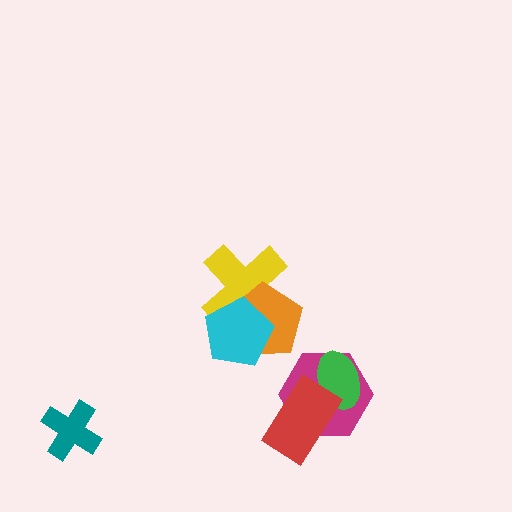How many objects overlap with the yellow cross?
2 objects overlap with the yellow cross.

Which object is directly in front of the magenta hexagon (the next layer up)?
The green ellipse is directly in front of the magenta hexagon.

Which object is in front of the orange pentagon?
The cyan pentagon is in front of the orange pentagon.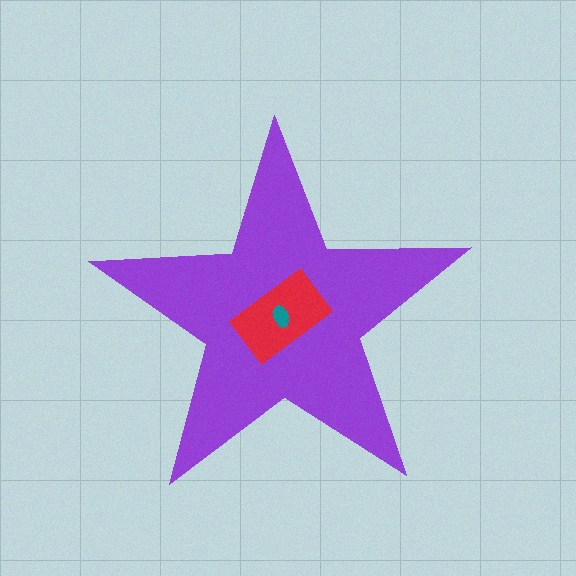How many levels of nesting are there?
3.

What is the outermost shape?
The purple star.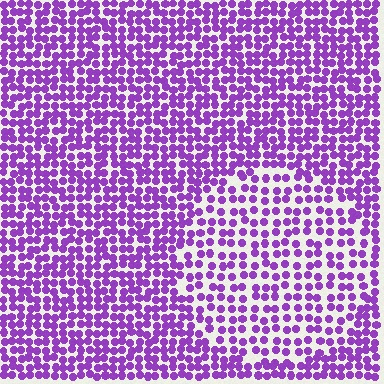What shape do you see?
I see a circle.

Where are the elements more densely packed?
The elements are more densely packed outside the circle boundary.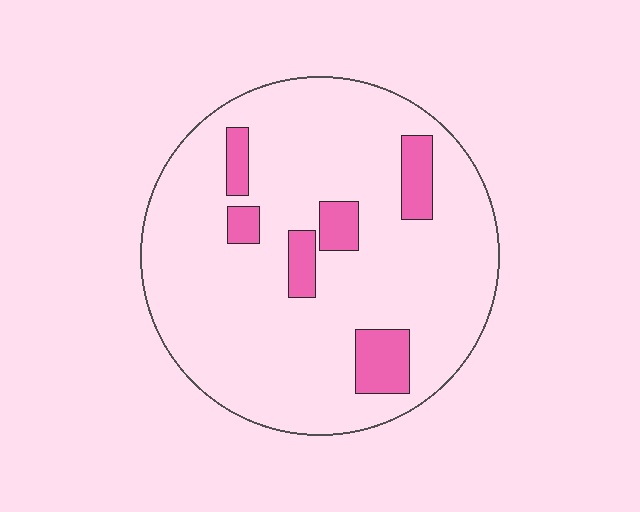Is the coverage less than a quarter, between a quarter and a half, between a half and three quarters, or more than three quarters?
Less than a quarter.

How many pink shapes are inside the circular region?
6.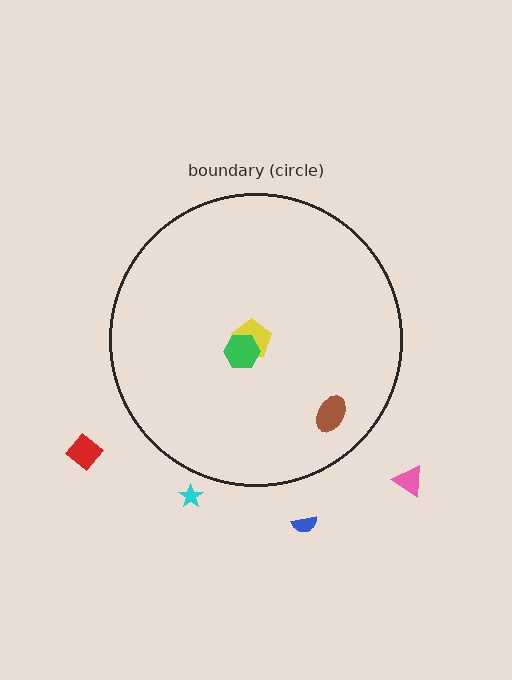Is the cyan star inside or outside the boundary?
Outside.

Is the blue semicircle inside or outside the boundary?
Outside.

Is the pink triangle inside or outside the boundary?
Outside.